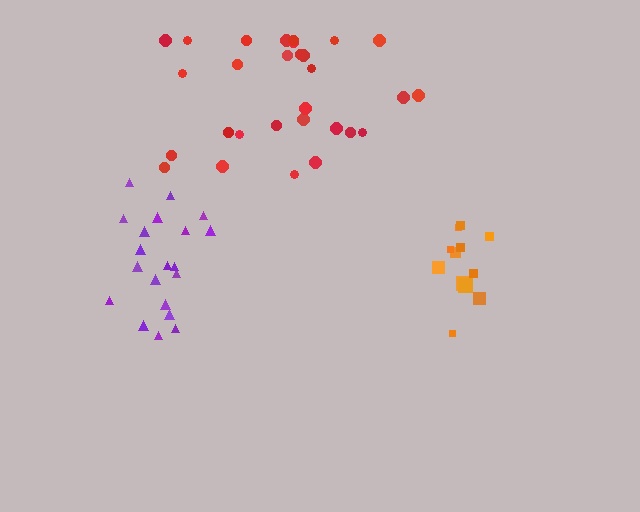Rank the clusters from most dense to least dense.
purple, orange, red.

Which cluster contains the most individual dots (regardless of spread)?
Red (29).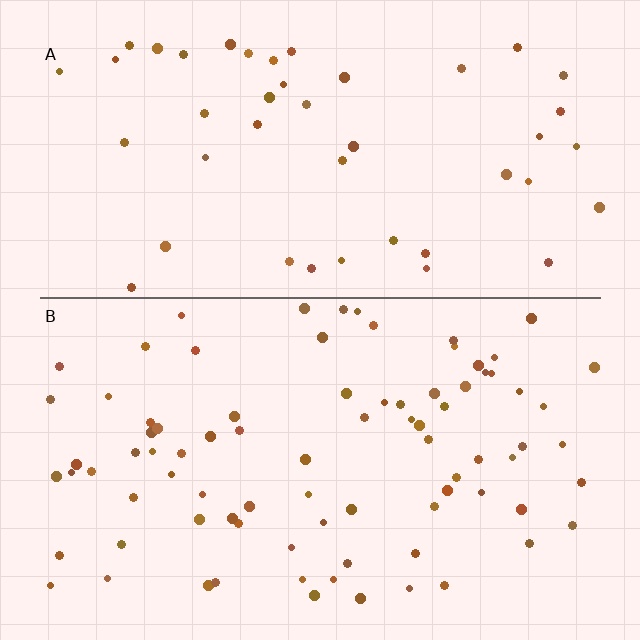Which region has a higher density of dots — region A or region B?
B (the bottom).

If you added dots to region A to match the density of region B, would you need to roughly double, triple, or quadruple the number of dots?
Approximately double.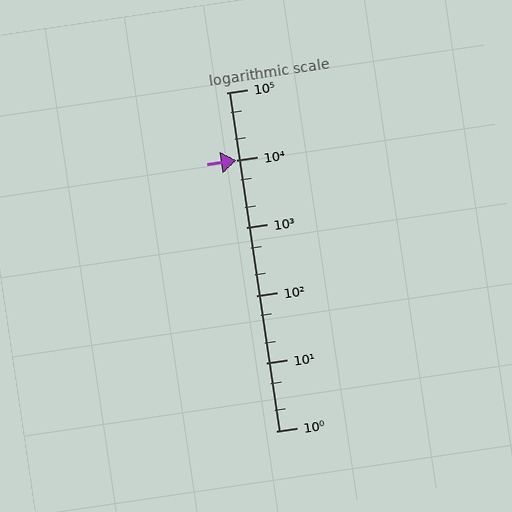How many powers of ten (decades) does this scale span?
The scale spans 5 decades, from 1 to 100000.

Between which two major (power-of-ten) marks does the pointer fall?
The pointer is between 10000 and 100000.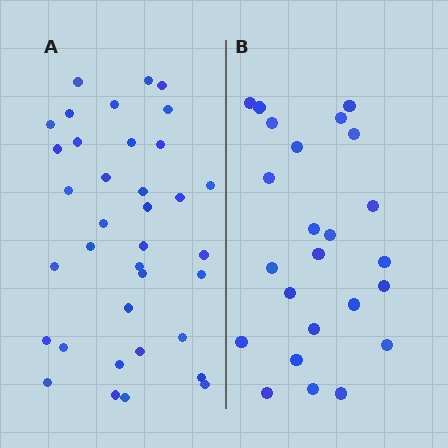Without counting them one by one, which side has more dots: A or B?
Region A (the left region) has more dots.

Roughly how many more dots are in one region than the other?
Region A has roughly 12 or so more dots than region B.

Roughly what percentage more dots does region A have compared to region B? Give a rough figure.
About 50% more.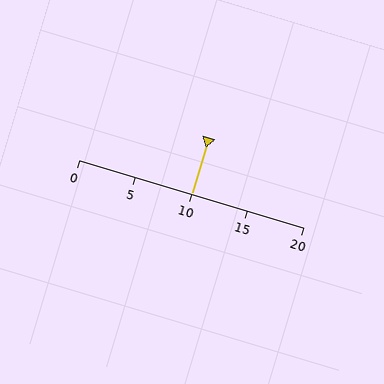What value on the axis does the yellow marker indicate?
The marker indicates approximately 10.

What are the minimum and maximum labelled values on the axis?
The axis runs from 0 to 20.